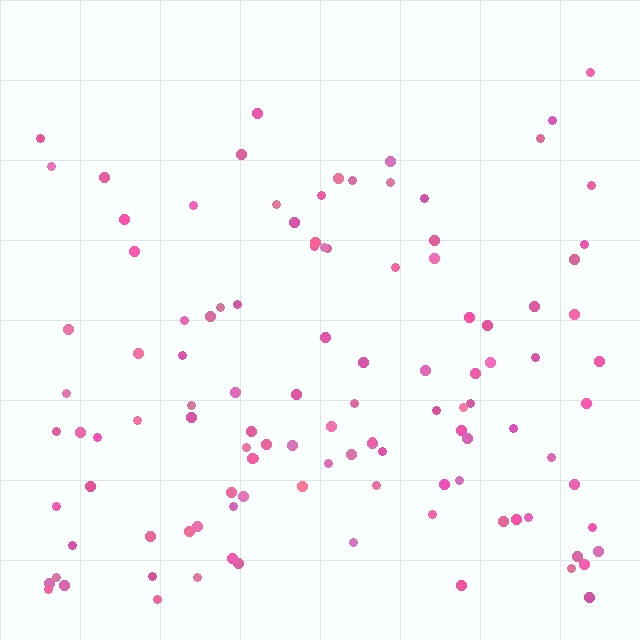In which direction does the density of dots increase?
From top to bottom, with the bottom side densest.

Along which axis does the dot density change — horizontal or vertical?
Vertical.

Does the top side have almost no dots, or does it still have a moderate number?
Still a moderate number, just noticeably fewer than the bottom.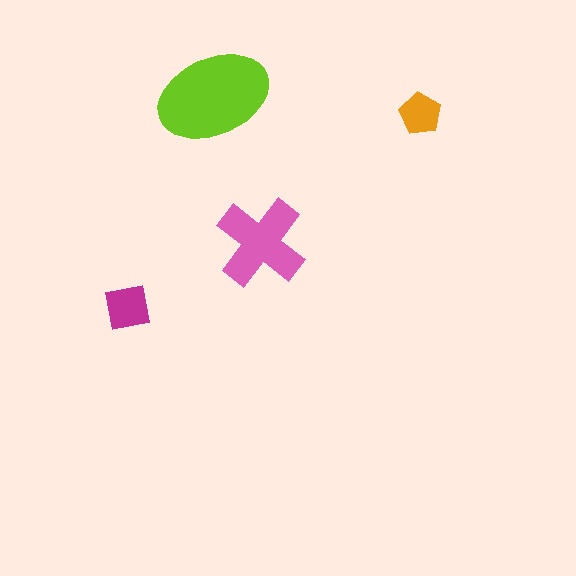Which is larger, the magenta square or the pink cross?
The pink cross.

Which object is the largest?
The lime ellipse.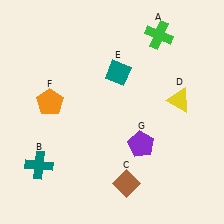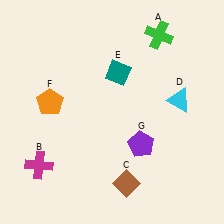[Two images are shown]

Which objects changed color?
B changed from teal to magenta. D changed from yellow to cyan.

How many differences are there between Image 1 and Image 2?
There are 2 differences between the two images.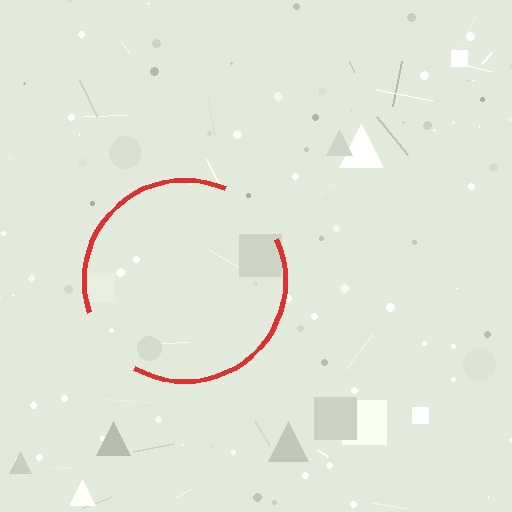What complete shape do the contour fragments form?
The contour fragments form a circle.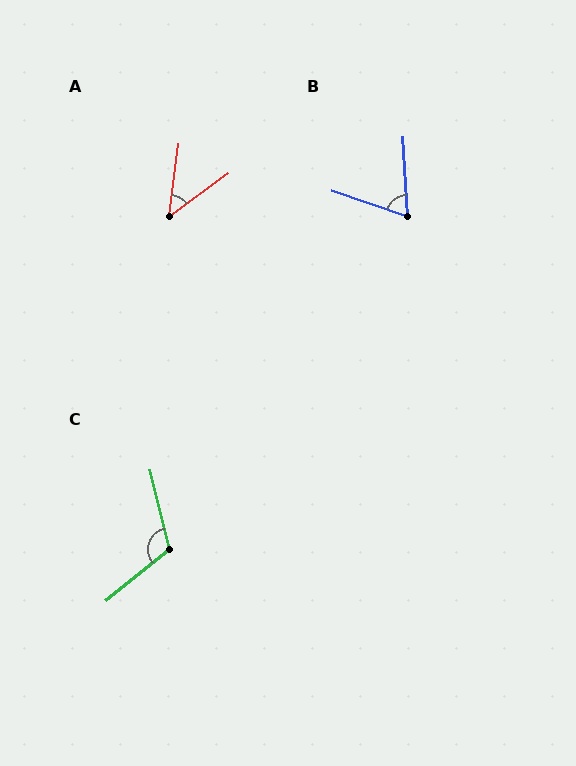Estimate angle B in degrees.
Approximately 68 degrees.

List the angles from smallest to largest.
A (46°), B (68°), C (115°).